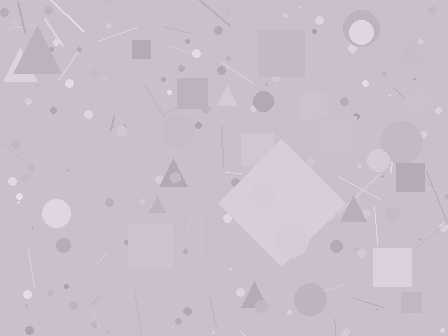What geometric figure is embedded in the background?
A diamond is embedded in the background.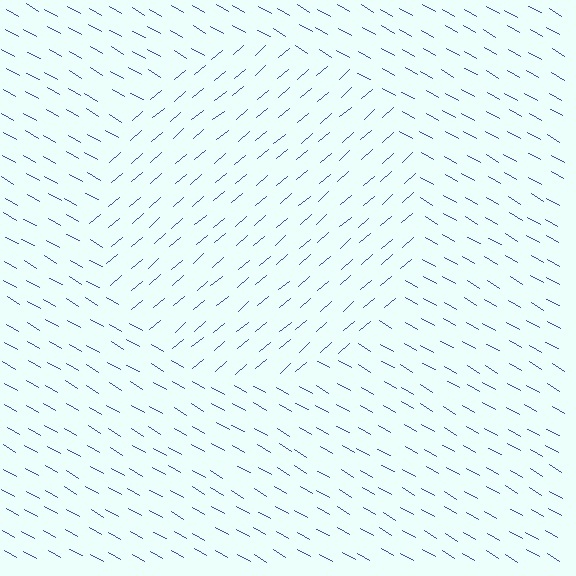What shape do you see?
I see a circle.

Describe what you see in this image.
The image is filled with small blue line segments. A circle region in the image has lines oriented differently from the surrounding lines, creating a visible texture boundary.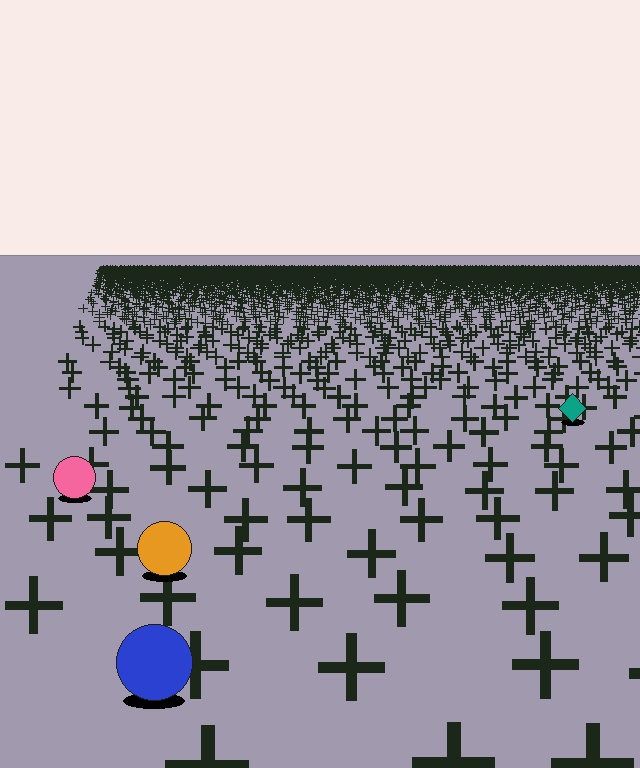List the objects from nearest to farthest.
From nearest to farthest: the blue circle, the orange circle, the pink circle, the teal diamond.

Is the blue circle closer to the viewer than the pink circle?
Yes. The blue circle is closer — you can tell from the texture gradient: the ground texture is coarser near it.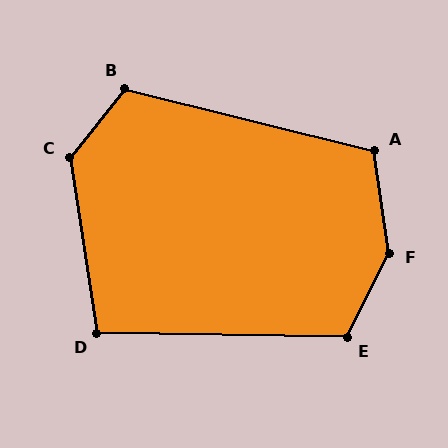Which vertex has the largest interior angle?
F, at approximately 146 degrees.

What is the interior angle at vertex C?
Approximately 133 degrees (obtuse).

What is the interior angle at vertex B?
Approximately 115 degrees (obtuse).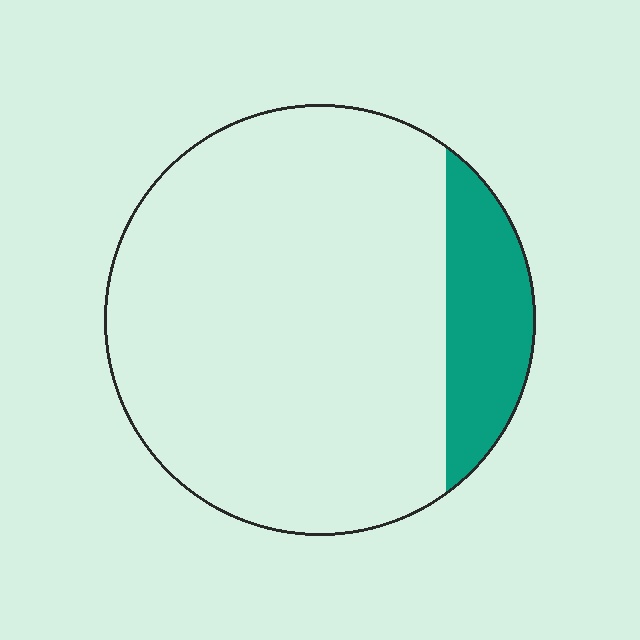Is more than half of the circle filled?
No.